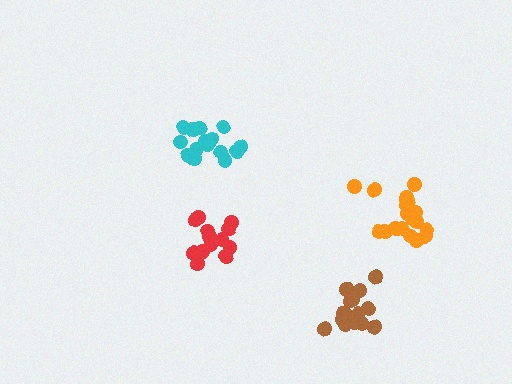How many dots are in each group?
Group 1: 13 dots, Group 2: 15 dots, Group 3: 18 dots, Group 4: 15 dots (61 total).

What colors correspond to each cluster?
The clusters are colored: red, cyan, orange, brown.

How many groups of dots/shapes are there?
There are 4 groups.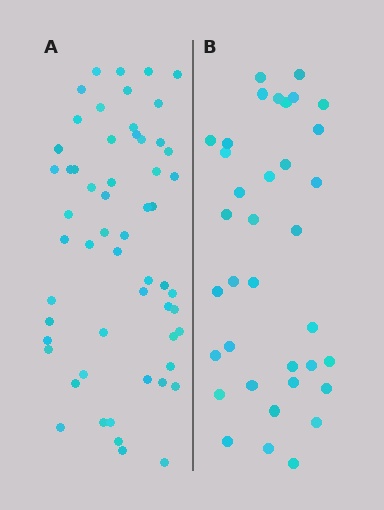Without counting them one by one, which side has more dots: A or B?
Region A (the left region) has more dots.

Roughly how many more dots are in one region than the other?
Region A has approximately 20 more dots than region B.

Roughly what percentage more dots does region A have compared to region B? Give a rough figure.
About 60% more.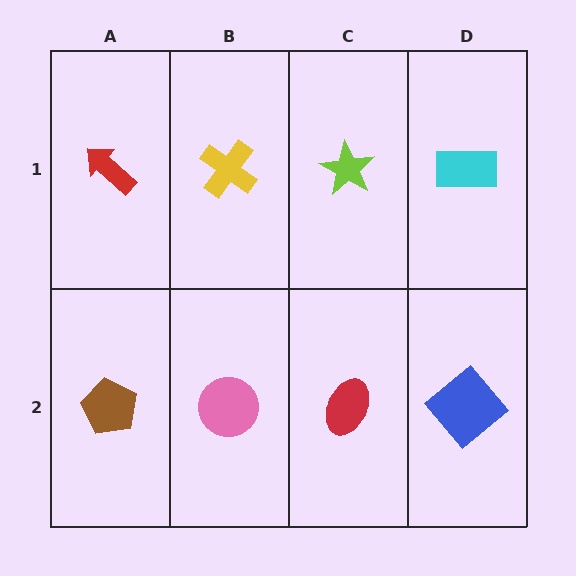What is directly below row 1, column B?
A pink circle.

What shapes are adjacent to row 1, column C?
A red ellipse (row 2, column C), a yellow cross (row 1, column B), a cyan rectangle (row 1, column D).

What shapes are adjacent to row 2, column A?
A red arrow (row 1, column A), a pink circle (row 2, column B).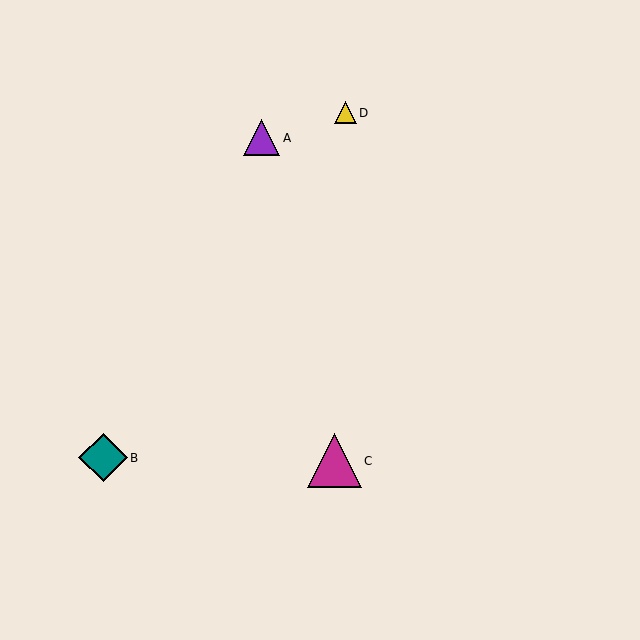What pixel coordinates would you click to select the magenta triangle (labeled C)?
Click at (334, 461) to select the magenta triangle C.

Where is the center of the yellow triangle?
The center of the yellow triangle is at (345, 113).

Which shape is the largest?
The magenta triangle (labeled C) is the largest.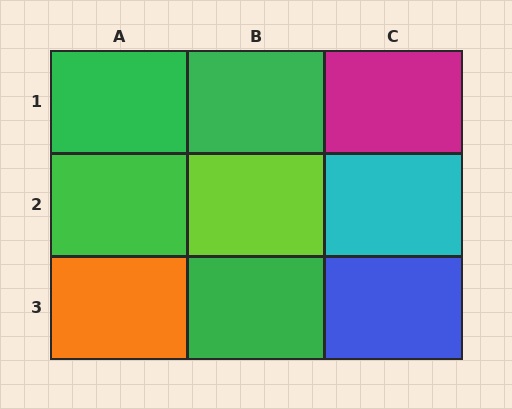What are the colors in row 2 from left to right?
Green, lime, cyan.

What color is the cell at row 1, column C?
Magenta.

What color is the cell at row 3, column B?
Green.